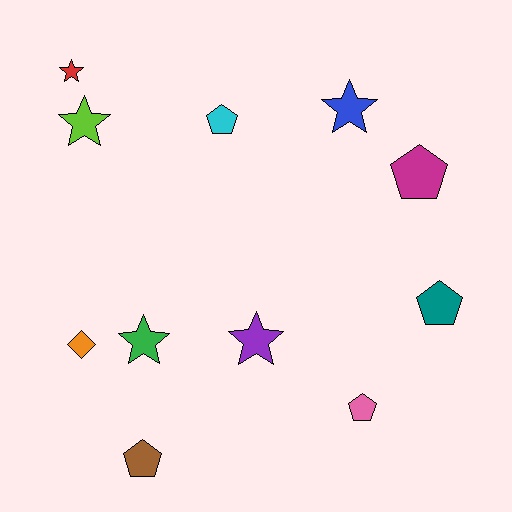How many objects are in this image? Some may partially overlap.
There are 11 objects.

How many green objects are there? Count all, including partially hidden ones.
There is 1 green object.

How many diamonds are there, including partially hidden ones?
There is 1 diamond.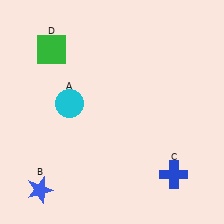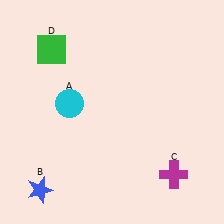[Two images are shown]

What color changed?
The cross (C) changed from blue in Image 1 to magenta in Image 2.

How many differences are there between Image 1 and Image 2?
There is 1 difference between the two images.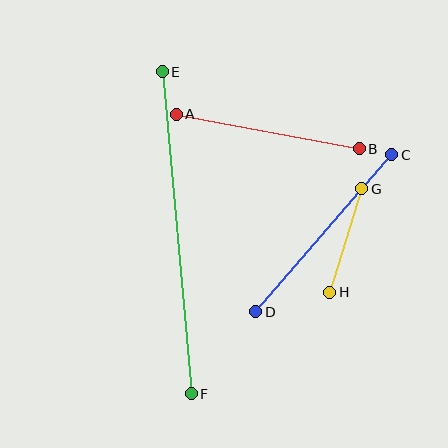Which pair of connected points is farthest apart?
Points E and F are farthest apart.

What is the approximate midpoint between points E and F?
The midpoint is at approximately (177, 233) pixels.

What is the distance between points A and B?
The distance is approximately 186 pixels.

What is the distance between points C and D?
The distance is approximately 208 pixels.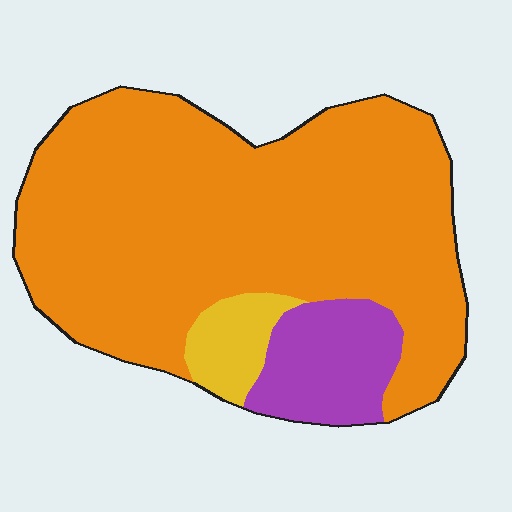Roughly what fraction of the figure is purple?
Purple takes up about one eighth (1/8) of the figure.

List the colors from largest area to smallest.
From largest to smallest: orange, purple, yellow.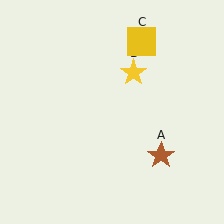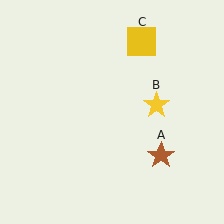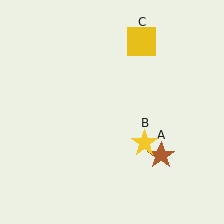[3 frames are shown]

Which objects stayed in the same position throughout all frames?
Brown star (object A) and yellow square (object C) remained stationary.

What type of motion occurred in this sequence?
The yellow star (object B) rotated clockwise around the center of the scene.